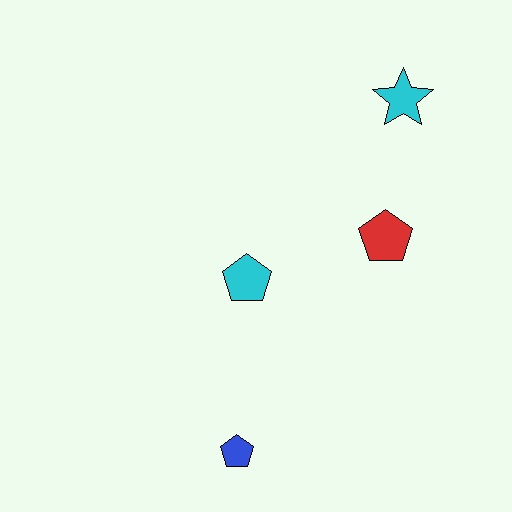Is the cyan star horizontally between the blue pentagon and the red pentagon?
No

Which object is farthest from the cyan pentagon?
The cyan star is farthest from the cyan pentagon.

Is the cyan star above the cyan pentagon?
Yes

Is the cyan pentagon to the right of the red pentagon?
No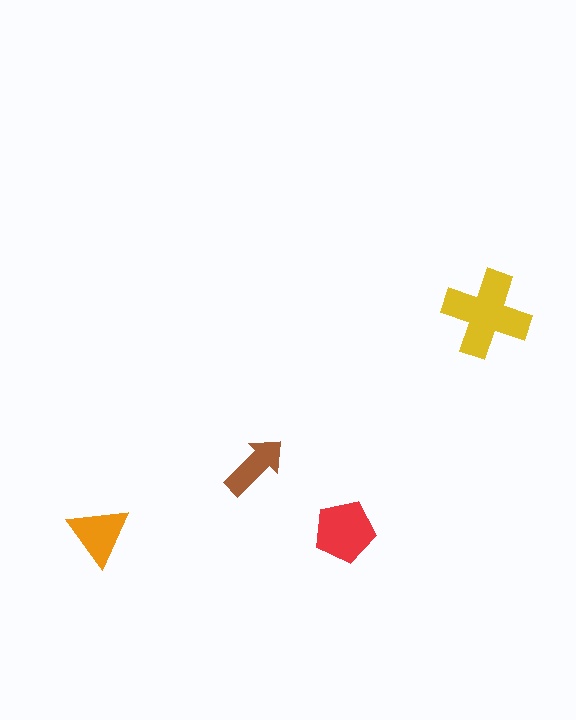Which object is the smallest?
The brown arrow.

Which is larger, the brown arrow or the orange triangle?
The orange triangle.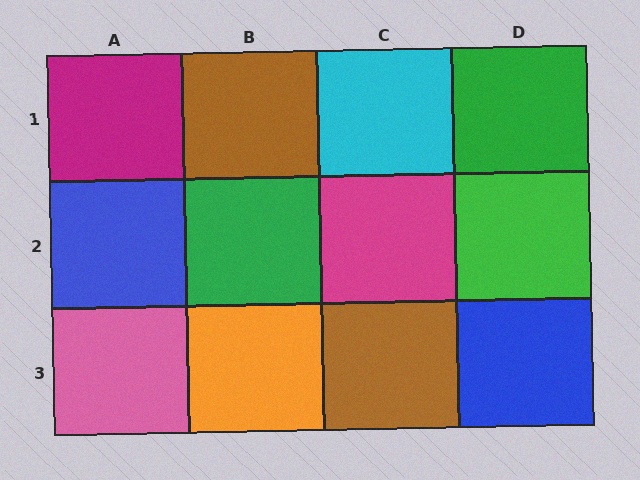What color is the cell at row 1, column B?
Brown.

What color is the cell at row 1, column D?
Green.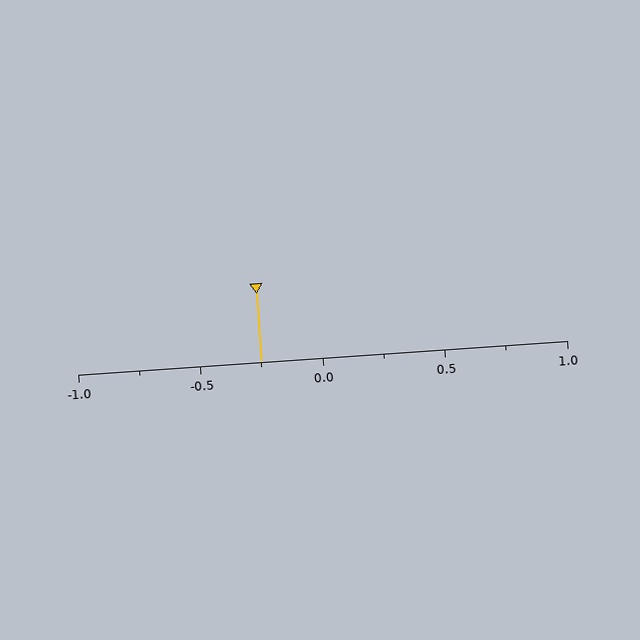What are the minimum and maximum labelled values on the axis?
The axis runs from -1.0 to 1.0.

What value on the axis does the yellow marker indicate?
The marker indicates approximately -0.25.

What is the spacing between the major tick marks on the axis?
The major ticks are spaced 0.5 apart.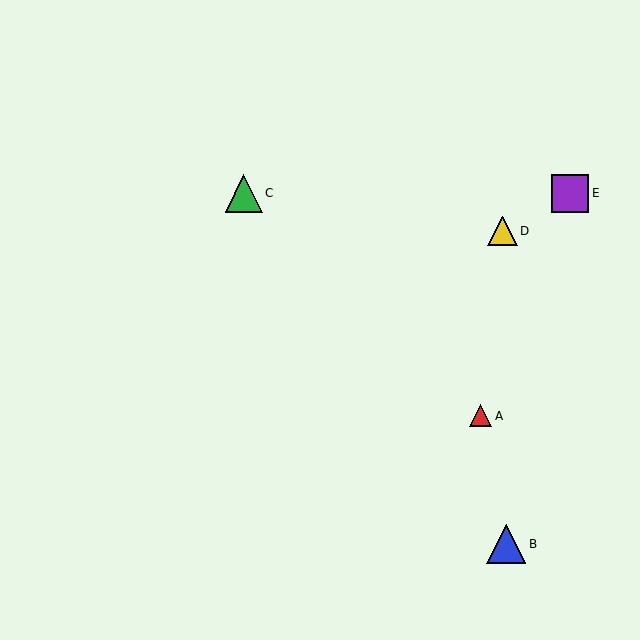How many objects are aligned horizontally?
2 objects (C, E) are aligned horizontally.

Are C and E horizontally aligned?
Yes, both are at y≈193.